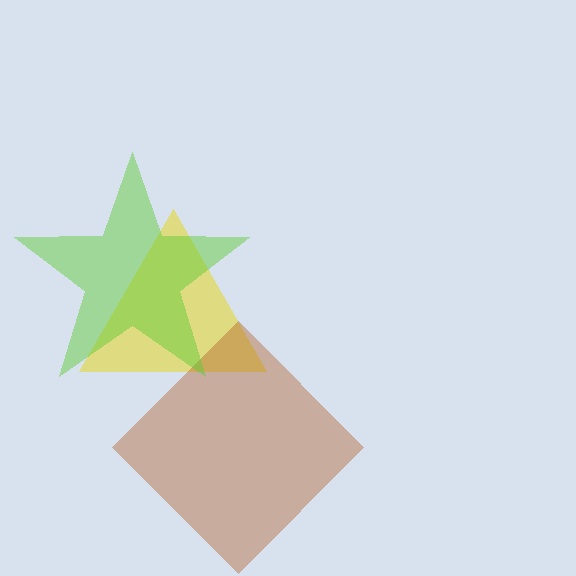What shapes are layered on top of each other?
The layered shapes are: a yellow triangle, a brown diamond, a lime star.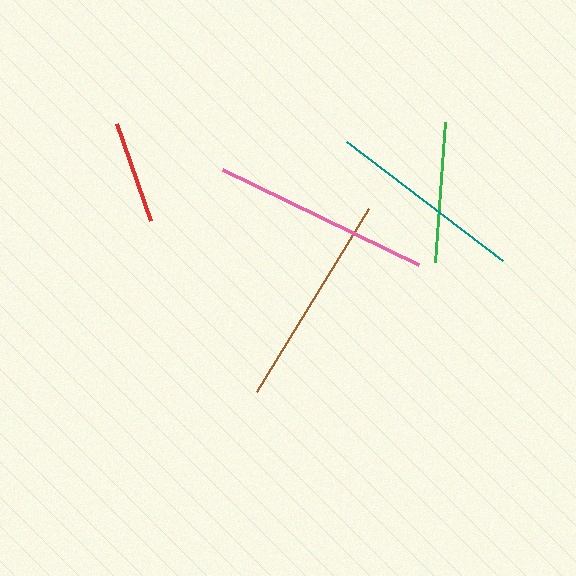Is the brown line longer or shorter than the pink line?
The pink line is longer than the brown line.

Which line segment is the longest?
The pink line is the longest at approximately 218 pixels.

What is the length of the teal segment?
The teal segment is approximately 196 pixels long.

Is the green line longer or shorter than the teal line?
The teal line is longer than the green line.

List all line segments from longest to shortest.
From longest to shortest: pink, brown, teal, green, red.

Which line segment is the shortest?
The red line is the shortest at approximately 102 pixels.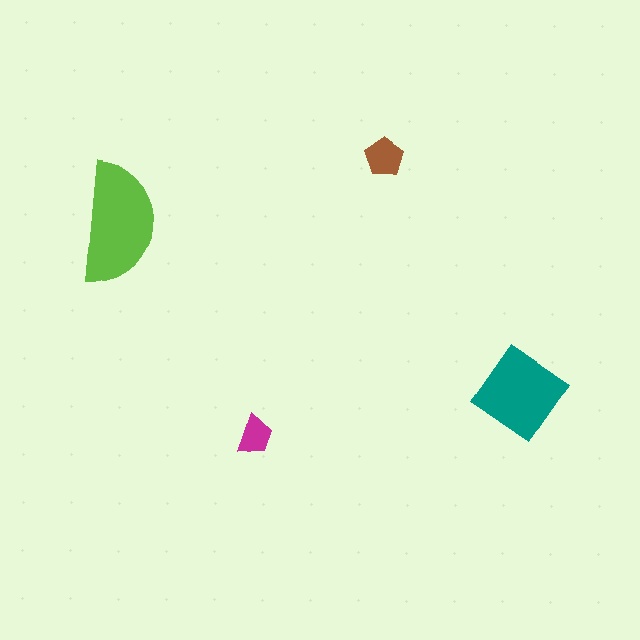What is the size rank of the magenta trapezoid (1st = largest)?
4th.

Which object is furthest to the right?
The teal diamond is rightmost.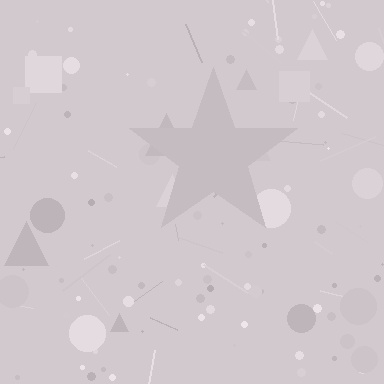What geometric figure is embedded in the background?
A star is embedded in the background.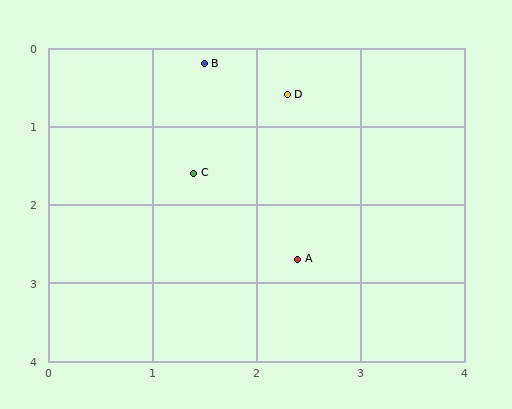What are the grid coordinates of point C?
Point C is at approximately (1.4, 1.6).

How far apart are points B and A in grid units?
Points B and A are about 2.7 grid units apart.